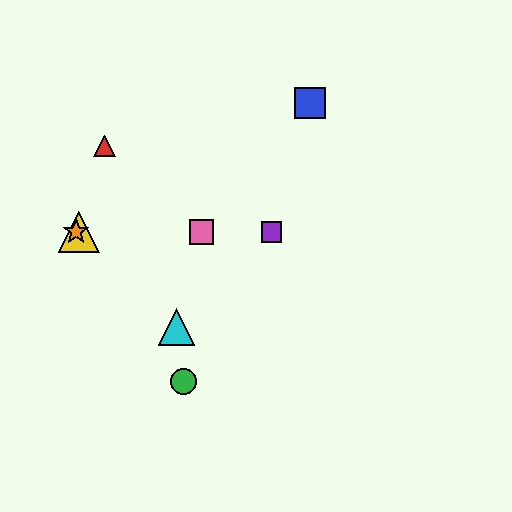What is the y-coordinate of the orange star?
The orange star is at y≈232.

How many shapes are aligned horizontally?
4 shapes (the yellow triangle, the purple square, the orange star, the pink square) are aligned horizontally.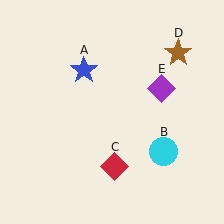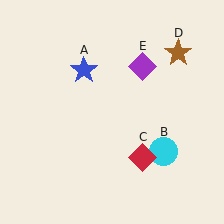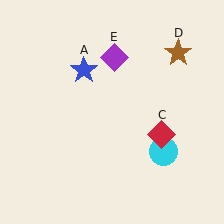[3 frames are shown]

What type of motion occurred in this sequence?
The red diamond (object C), purple diamond (object E) rotated counterclockwise around the center of the scene.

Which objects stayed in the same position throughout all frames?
Blue star (object A) and cyan circle (object B) and brown star (object D) remained stationary.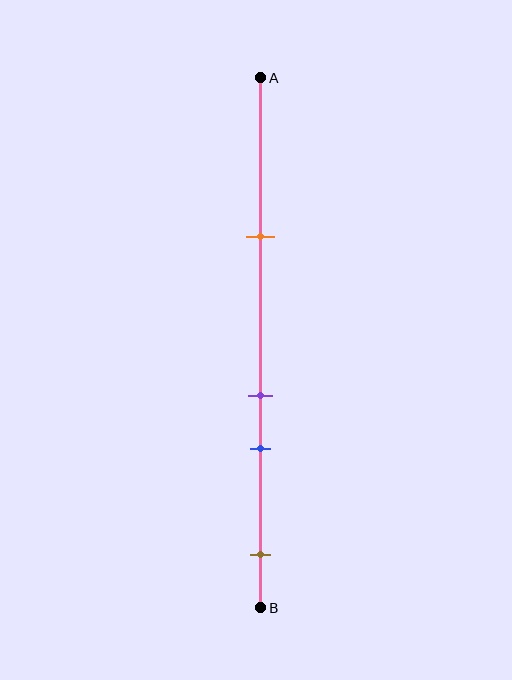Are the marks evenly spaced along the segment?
No, the marks are not evenly spaced.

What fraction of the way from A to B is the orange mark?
The orange mark is approximately 30% (0.3) of the way from A to B.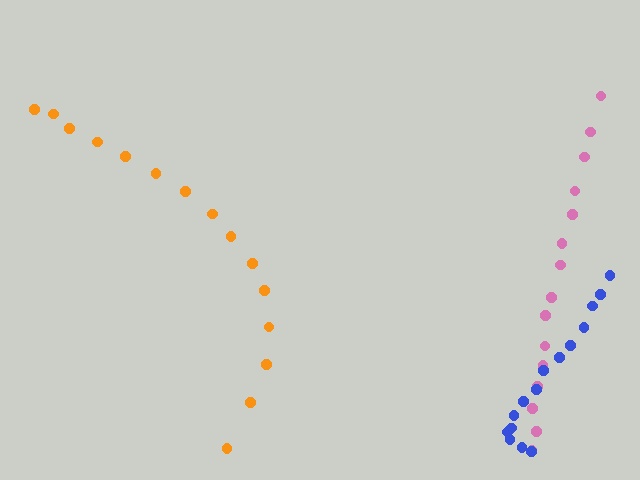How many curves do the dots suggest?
There are 3 distinct paths.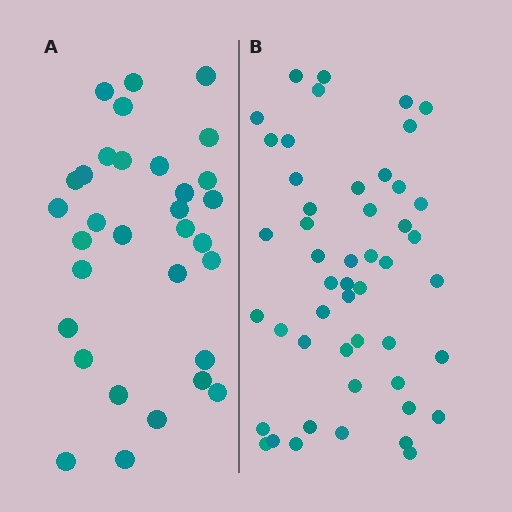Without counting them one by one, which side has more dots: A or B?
Region B (the right region) has more dots.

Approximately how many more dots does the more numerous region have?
Region B has approximately 15 more dots than region A.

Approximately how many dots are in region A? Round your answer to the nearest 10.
About 30 dots. (The exact count is 32, which rounds to 30.)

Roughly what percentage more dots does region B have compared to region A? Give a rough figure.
About 55% more.